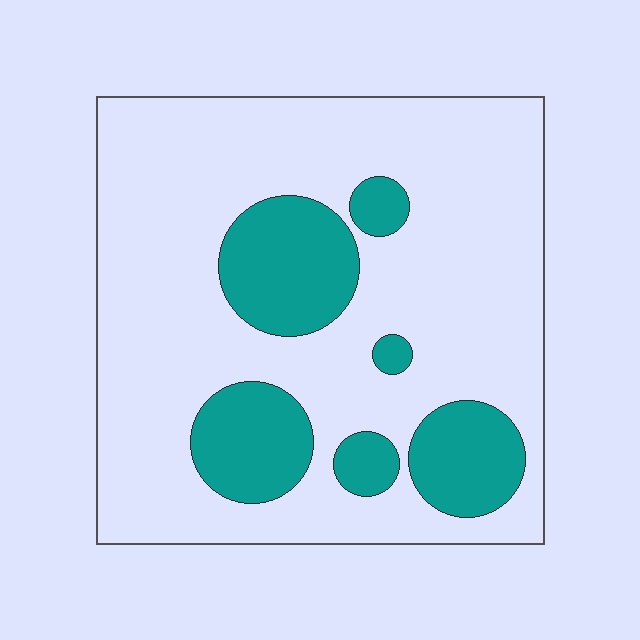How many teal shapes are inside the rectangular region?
6.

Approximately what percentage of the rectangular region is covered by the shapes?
Approximately 25%.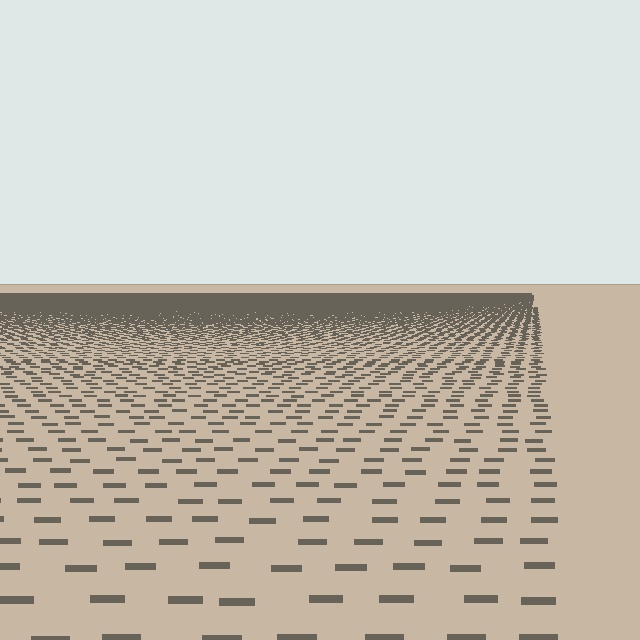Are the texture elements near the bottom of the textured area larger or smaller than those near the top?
Larger. Near the bottom, elements are closer to the viewer and appear at a bigger on-screen size.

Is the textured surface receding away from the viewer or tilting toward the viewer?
The surface is receding away from the viewer. Texture elements get smaller and denser toward the top.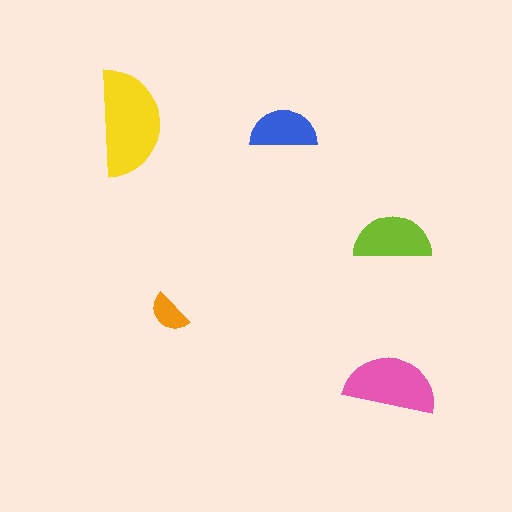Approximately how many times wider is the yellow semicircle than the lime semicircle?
About 1.5 times wider.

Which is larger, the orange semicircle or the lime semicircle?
The lime one.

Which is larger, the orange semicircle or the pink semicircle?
The pink one.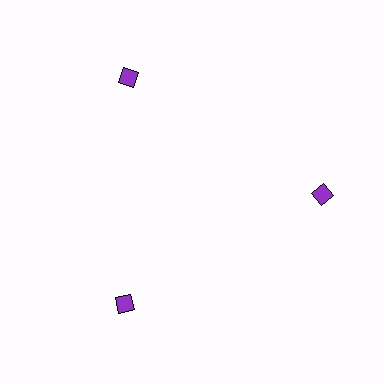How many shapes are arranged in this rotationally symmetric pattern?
There are 3 shapes, arranged in 3 groups of 1.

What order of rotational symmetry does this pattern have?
This pattern has 3-fold rotational symmetry.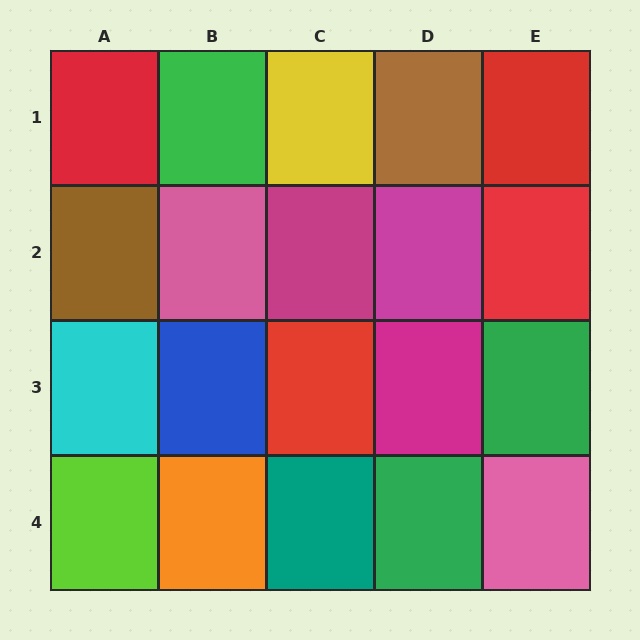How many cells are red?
4 cells are red.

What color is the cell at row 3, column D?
Magenta.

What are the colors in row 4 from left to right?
Lime, orange, teal, green, pink.